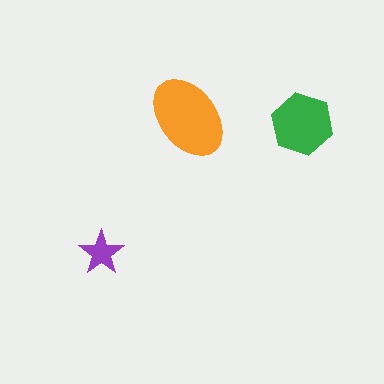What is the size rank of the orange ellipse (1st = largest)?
1st.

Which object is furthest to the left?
The purple star is leftmost.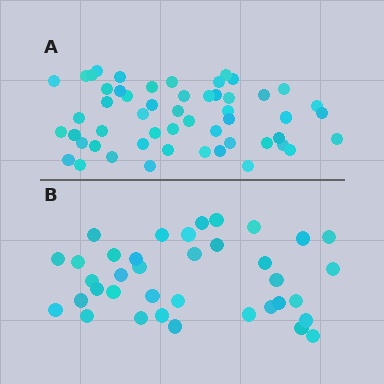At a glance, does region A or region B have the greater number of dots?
Region A (the top region) has more dots.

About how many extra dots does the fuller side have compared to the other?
Region A has approximately 15 more dots than region B.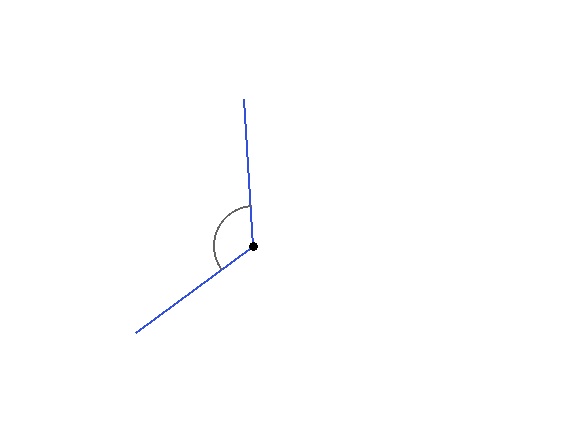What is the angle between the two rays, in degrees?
Approximately 123 degrees.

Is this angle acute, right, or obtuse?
It is obtuse.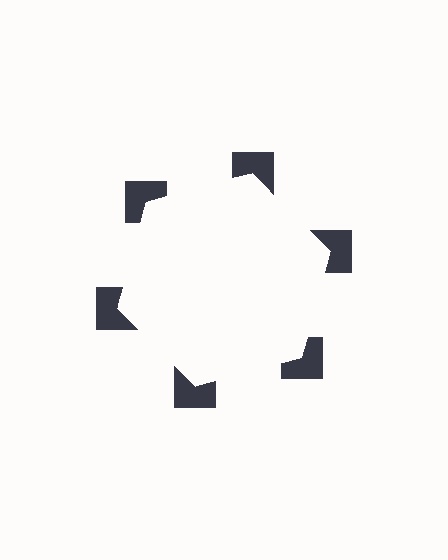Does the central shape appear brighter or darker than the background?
It typically appears slightly brighter than the background, even though no actual brightness change is drawn.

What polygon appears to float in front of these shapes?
An illusory hexagon — its edges are inferred from the aligned wedge cuts in the notched squares, not physically drawn.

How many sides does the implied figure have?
6 sides.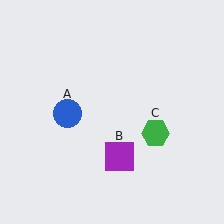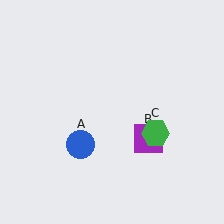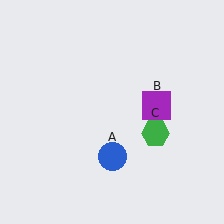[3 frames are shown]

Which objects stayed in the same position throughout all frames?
Green hexagon (object C) remained stationary.